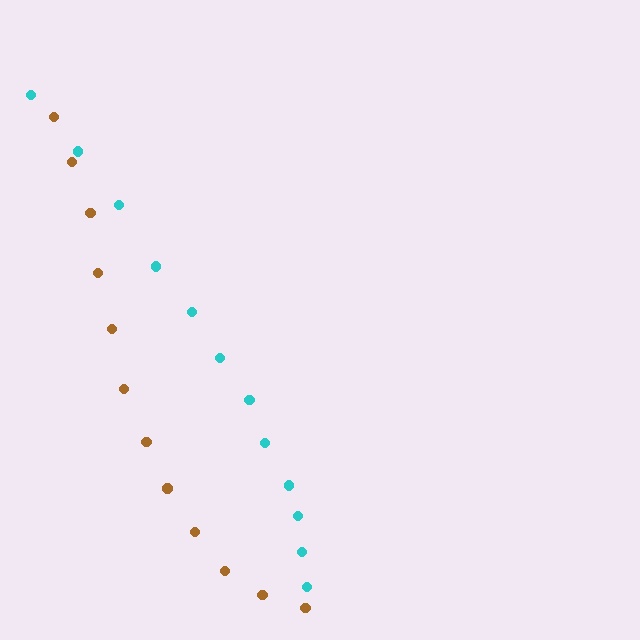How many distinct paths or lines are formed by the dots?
There are 2 distinct paths.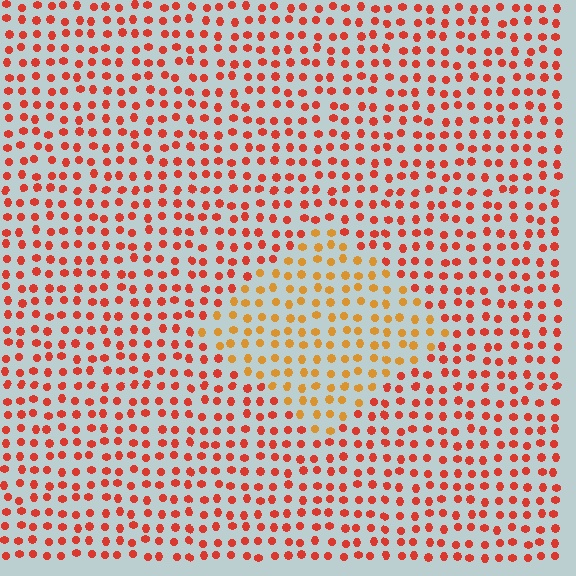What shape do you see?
I see a diamond.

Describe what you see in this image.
The image is filled with small red elements in a uniform arrangement. A diamond-shaped region is visible where the elements are tinted to a slightly different hue, forming a subtle color boundary.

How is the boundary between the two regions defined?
The boundary is defined purely by a slight shift in hue (about 32 degrees). Spacing, size, and orientation are identical on both sides.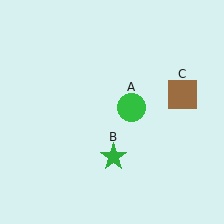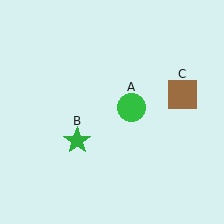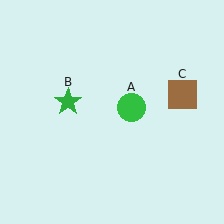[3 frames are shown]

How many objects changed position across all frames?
1 object changed position: green star (object B).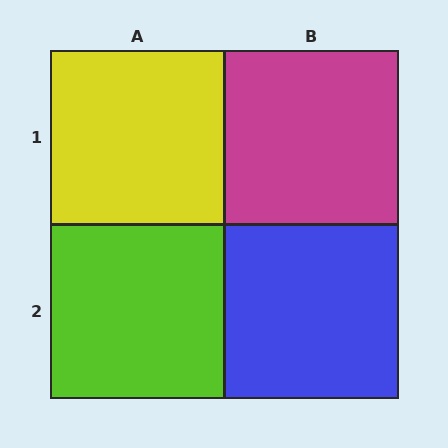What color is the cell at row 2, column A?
Lime.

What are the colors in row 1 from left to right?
Yellow, magenta.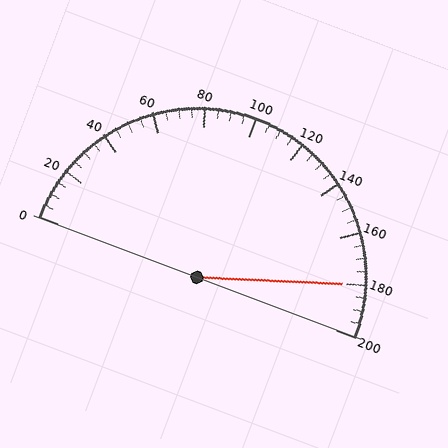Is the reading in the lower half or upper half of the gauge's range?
The reading is in the upper half of the range (0 to 200).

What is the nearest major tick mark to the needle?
The nearest major tick mark is 180.